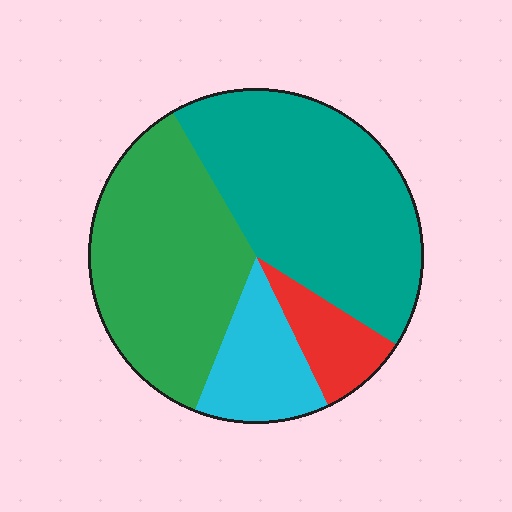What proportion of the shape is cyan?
Cyan takes up about one eighth (1/8) of the shape.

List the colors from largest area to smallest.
From largest to smallest: teal, green, cyan, red.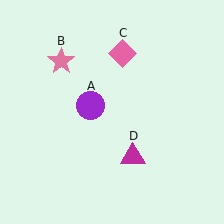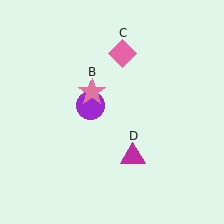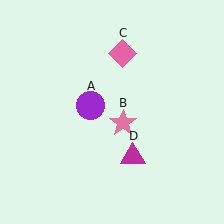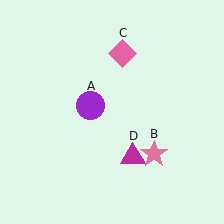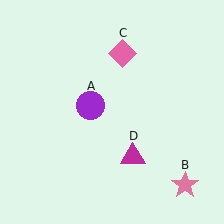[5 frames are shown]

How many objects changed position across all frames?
1 object changed position: pink star (object B).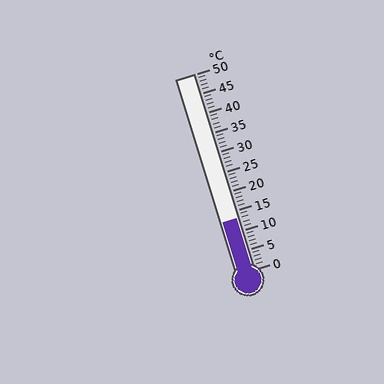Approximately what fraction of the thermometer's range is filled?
The thermometer is filled to approximately 25% of its range.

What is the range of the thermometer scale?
The thermometer scale ranges from 0°C to 50°C.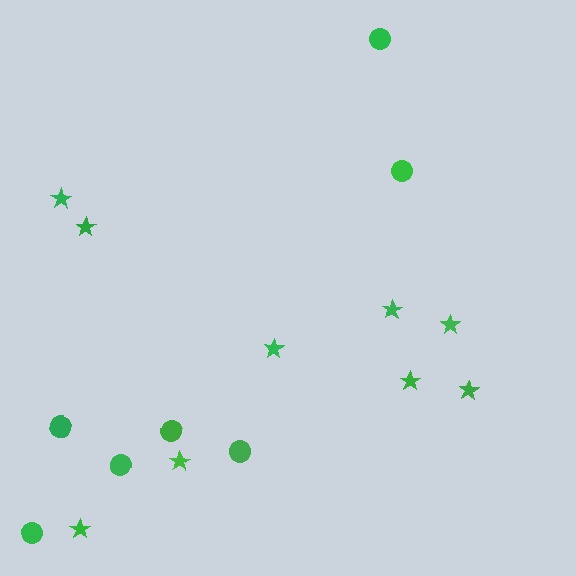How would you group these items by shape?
There are 2 groups: one group of stars (9) and one group of circles (7).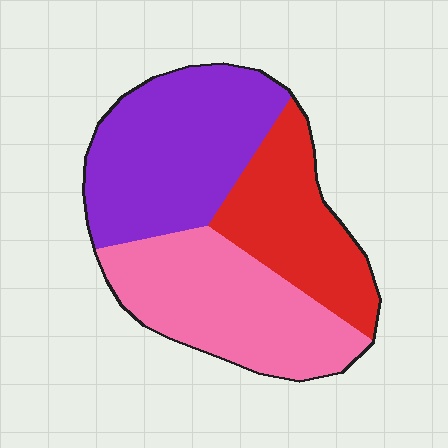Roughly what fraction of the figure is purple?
Purple covers roughly 40% of the figure.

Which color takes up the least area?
Red, at roughly 25%.